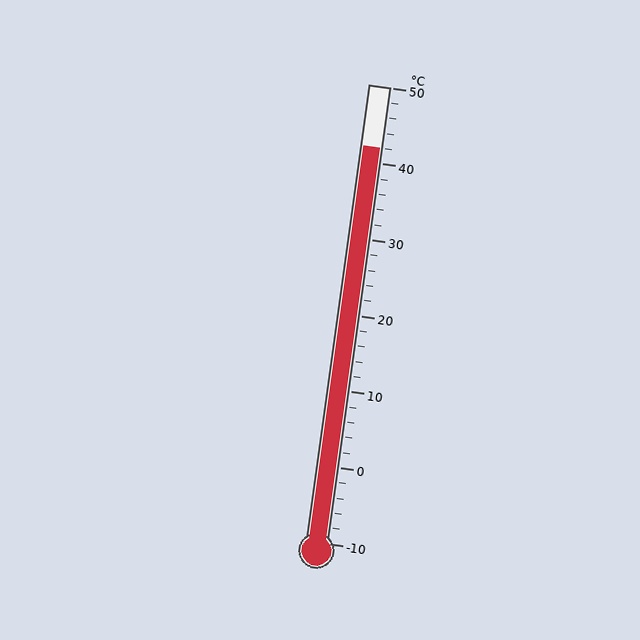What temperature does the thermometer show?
The thermometer shows approximately 42°C.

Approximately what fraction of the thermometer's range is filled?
The thermometer is filled to approximately 85% of its range.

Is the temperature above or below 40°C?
The temperature is above 40°C.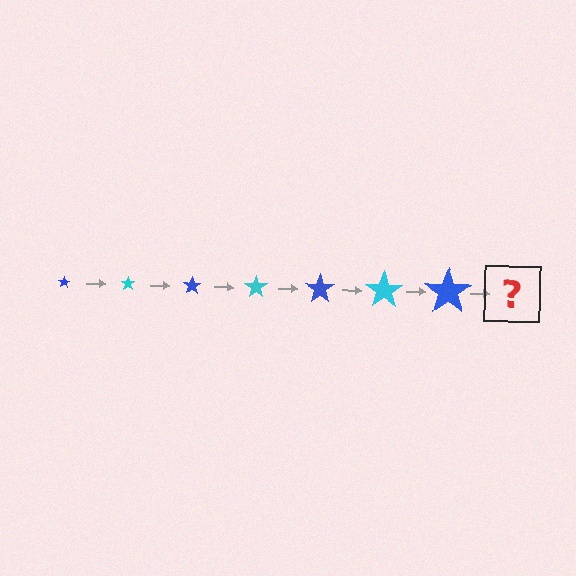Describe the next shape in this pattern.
It should be a cyan star, larger than the previous one.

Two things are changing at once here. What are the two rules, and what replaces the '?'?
The two rules are that the star grows larger each step and the color cycles through blue and cyan. The '?' should be a cyan star, larger than the previous one.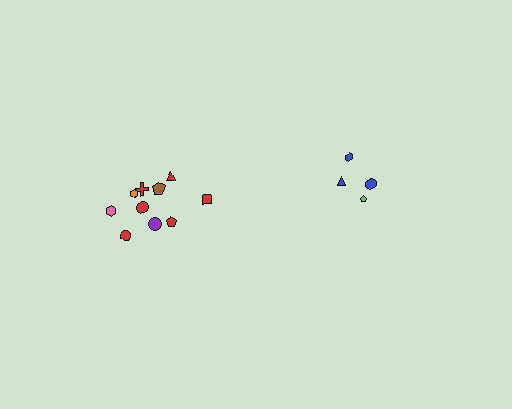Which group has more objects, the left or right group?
The left group.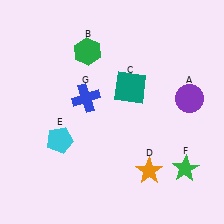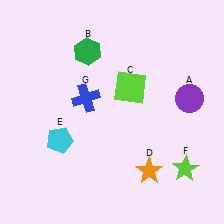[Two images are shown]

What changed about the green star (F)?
In Image 1, F is green. In Image 2, it changed to lime.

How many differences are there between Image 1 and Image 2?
There are 2 differences between the two images.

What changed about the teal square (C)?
In Image 1, C is teal. In Image 2, it changed to lime.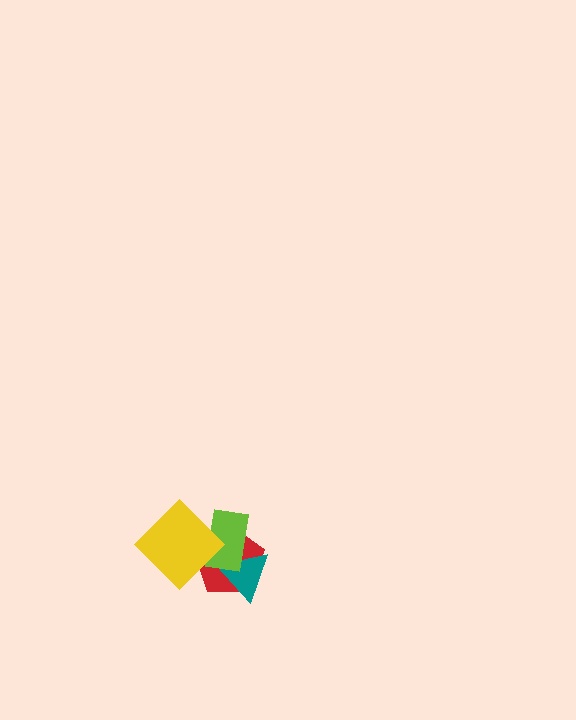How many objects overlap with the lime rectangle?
3 objects overlap with the lime rectangle.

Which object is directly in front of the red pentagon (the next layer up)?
The teal triangle is directly in front of the red pentagon.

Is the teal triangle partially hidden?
Yes, it is partially covered by another shape.